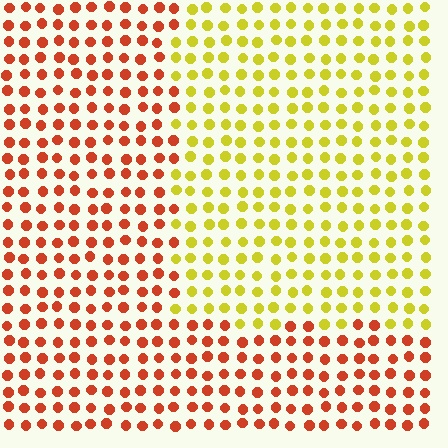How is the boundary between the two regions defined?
The boundary is defined purely by a slight shift in hue (about 53 degrees). Spacing, size, and orientation are identical on both sides.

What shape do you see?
I see a rectangle.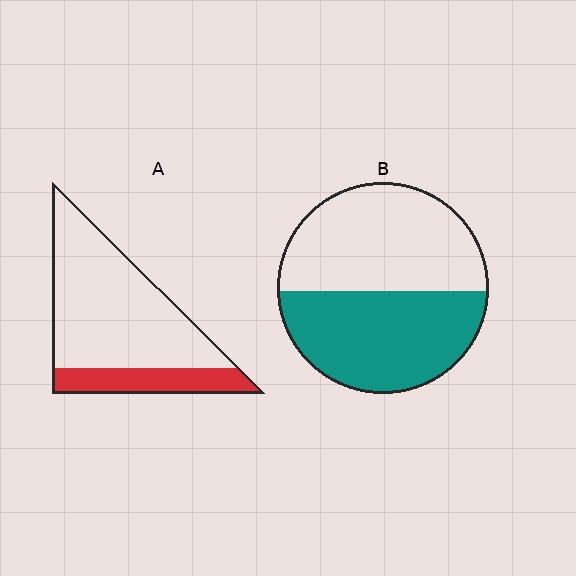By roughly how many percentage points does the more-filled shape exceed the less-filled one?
By roughly 25 percentage points (B over A).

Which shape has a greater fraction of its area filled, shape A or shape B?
Shape B.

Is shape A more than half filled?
No.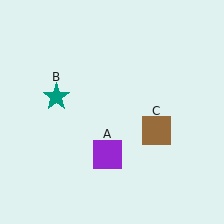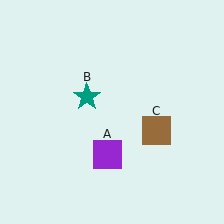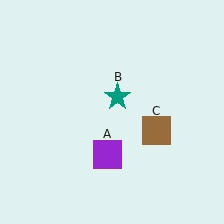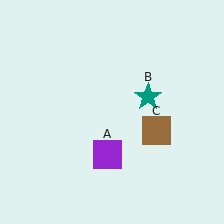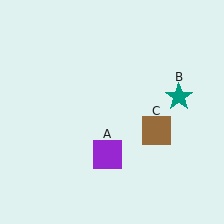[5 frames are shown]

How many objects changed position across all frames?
1 object changed position: teal star (object B).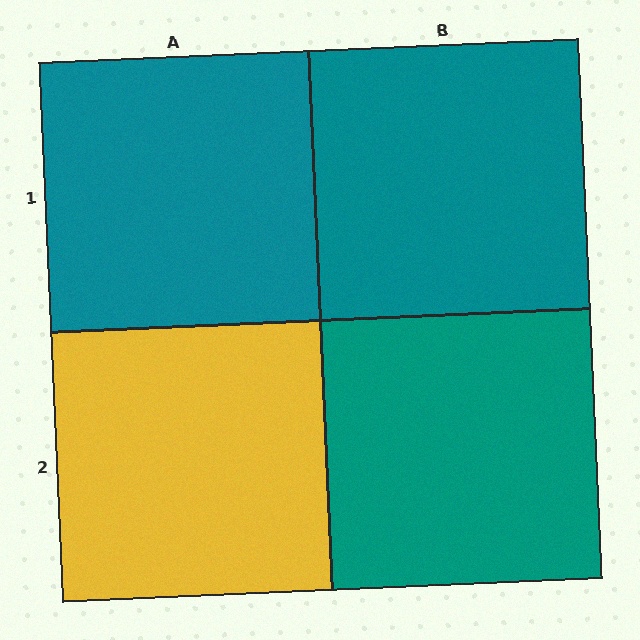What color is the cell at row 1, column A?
Teal.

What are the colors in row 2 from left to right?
Yellow, teal.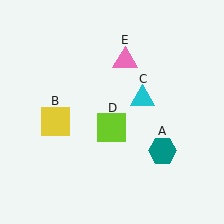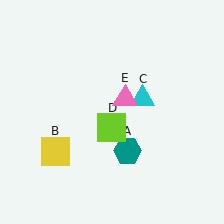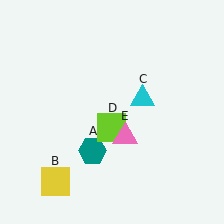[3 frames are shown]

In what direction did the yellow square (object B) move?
The yellow square (object B) moved down.